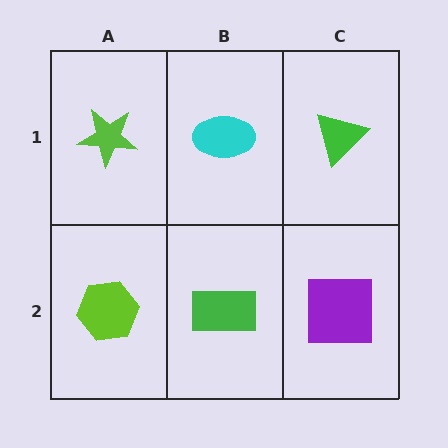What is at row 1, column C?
A green triangle.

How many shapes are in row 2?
3 shapes.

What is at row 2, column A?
A lime hexagon.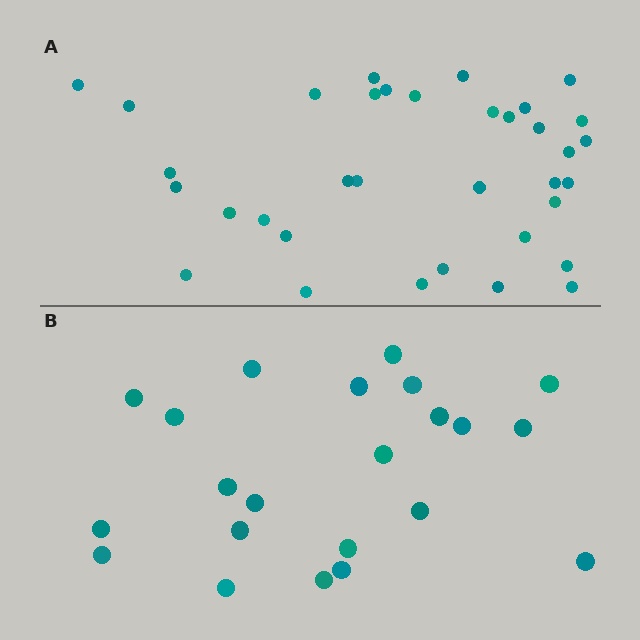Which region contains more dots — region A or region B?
Region A (the top region) has more dots.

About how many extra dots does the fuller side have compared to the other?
Region A has approximately 15 more dots than region B.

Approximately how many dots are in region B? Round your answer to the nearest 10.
About 20 dots. (The exact count is 22, which rounds to 20.)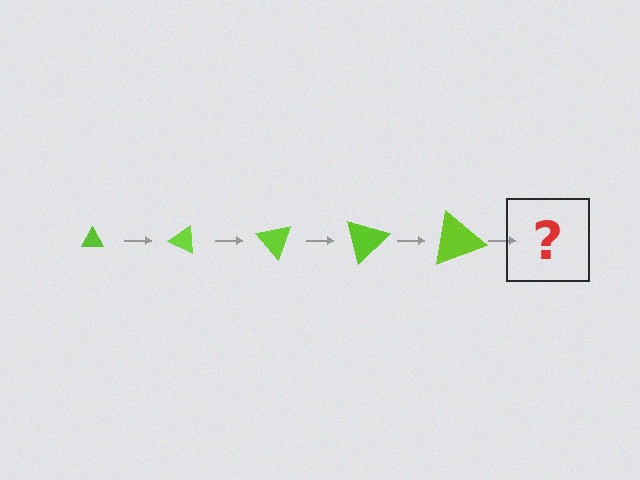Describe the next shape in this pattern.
It should be a triangle, larger than the previous one and rotated 125 degrees from the start.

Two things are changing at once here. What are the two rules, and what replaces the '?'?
The two rules are that the triangle grows larger each step and it rotates 25 degrees each step. The '?' should be a triangle, larger than the previous one and rotated 125 degrees from the start.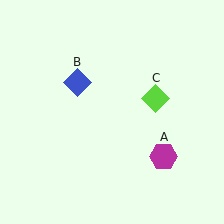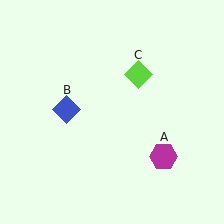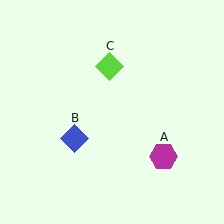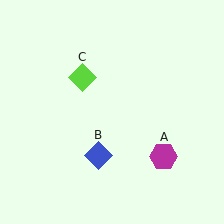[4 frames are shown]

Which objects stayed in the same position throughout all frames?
Magenta hexagon (object A) remained stationary.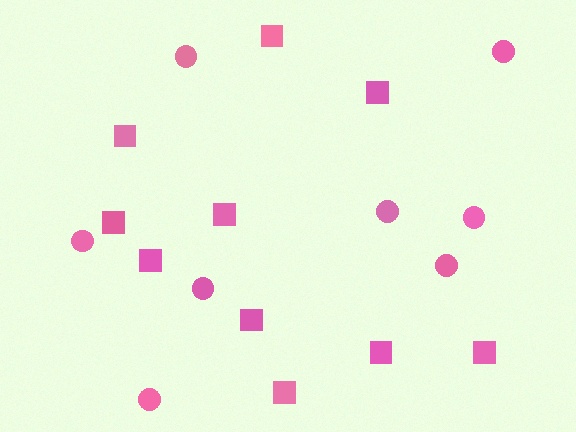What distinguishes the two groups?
There are 2 groups: one group of squares (10) and one group of circles (8).